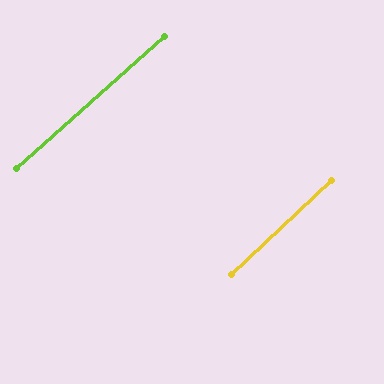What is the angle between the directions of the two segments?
Approximately 1 degree.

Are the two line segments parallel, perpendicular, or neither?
Parallel — their directions differ by only 1.3°.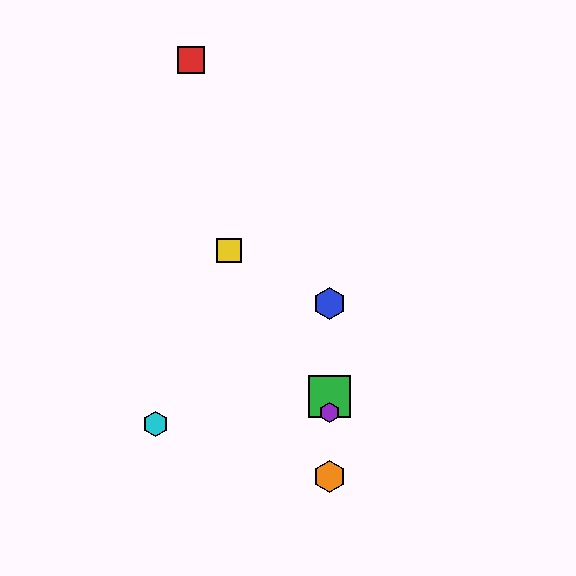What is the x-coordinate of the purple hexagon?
The purple hexagon is at x≈329.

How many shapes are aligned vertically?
4 shapes (the blue hexagon, the green square, the purple hexagon, the orange hexagon) are aligned vertically.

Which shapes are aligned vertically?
The blue hexagon, the green square, the purple hexagon, the orange hexagon are aligned vertically.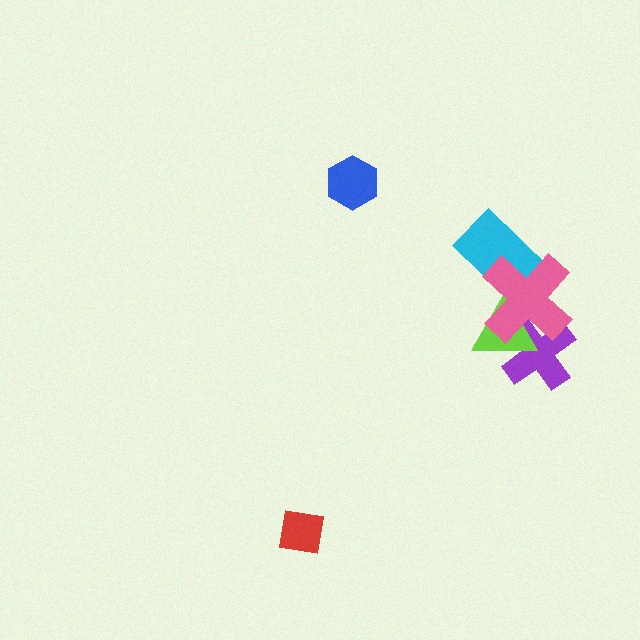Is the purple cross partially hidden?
Yes, it is partially covered by another shape.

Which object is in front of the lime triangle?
The pink cross is in front of the lime triangle.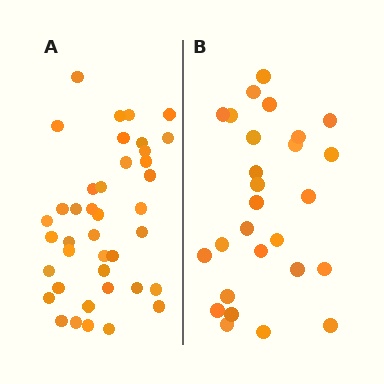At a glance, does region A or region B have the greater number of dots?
Region A (the left region) has more dots.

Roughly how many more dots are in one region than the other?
Region A has approximately 15 more dots than region B.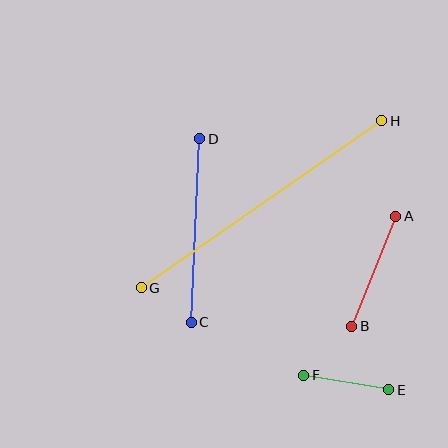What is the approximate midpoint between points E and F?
The midpoint is at approximately (346, 383) pixels.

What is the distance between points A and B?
The distance is approximately 118 pixels.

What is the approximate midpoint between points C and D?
The midpoint is at approximately (196, 231) pixels.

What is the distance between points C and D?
The distance is approximately 183 pixels.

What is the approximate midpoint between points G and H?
The midpoint is at approximately (262, 204) pixels.